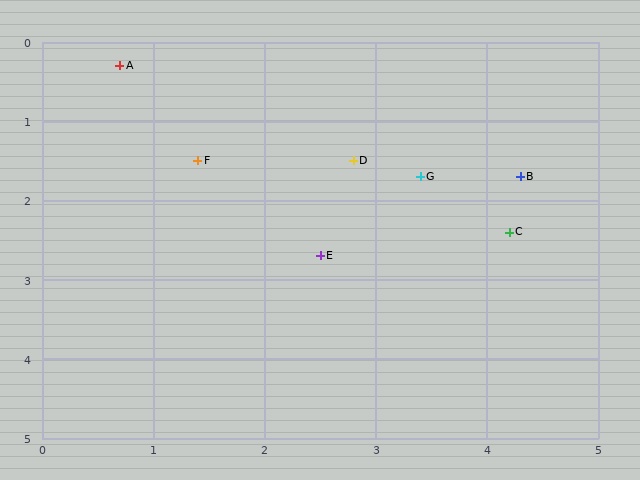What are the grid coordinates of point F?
Point F is at approximately (1.4, 1.5).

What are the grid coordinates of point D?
Point D is at approximately (2.8, 1.5).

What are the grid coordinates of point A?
Point A is at approximately (0.7, 0.3).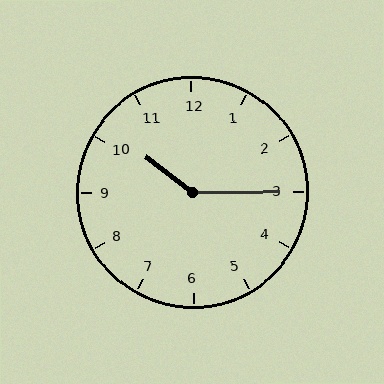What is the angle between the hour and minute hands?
Approximately 142 degrees.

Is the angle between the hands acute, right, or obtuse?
It is obtuse.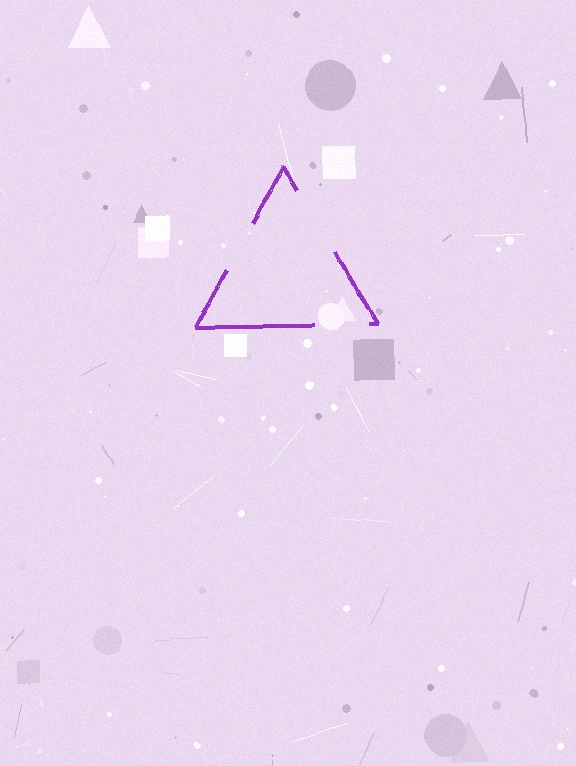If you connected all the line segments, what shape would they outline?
They would outline a triangle.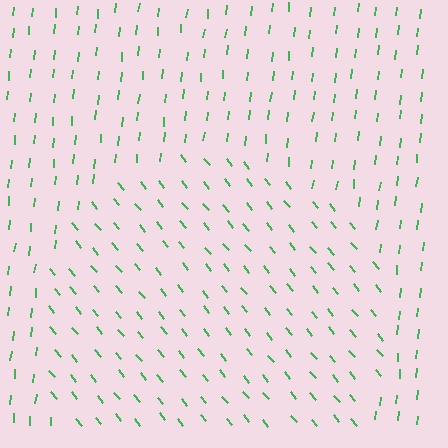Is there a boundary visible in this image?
Yes, there is a texture boundary formed by a change in line orientation.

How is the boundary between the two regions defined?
The boundary is defined purely by a change in line orientation (approximately 45 degrees difference). All lines are the same color and thickness.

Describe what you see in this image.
The image is filled with small green line segments. A circle region in the image has lines oriented differently from the surrounding lines, creating a visible texture boundary.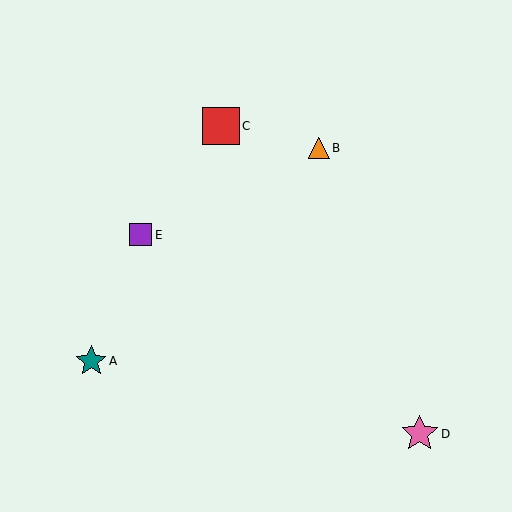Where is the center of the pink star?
The center of the pink star is at (420, 434).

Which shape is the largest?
The pink star (labeled D) is the largest.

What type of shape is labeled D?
Shape D is a pink star.